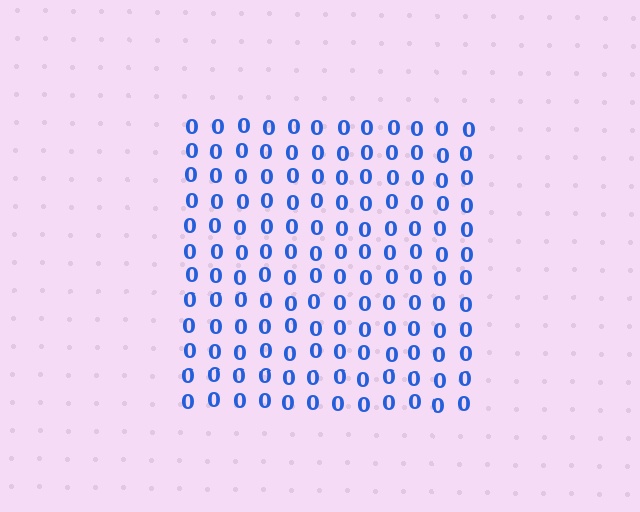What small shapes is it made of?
It is made of small digit 0's.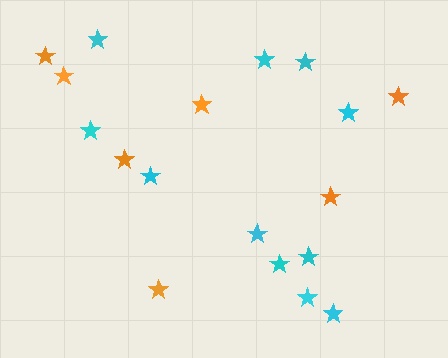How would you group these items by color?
There are 2 groups: one group of cyan stars (11) and one group of orange stars (7).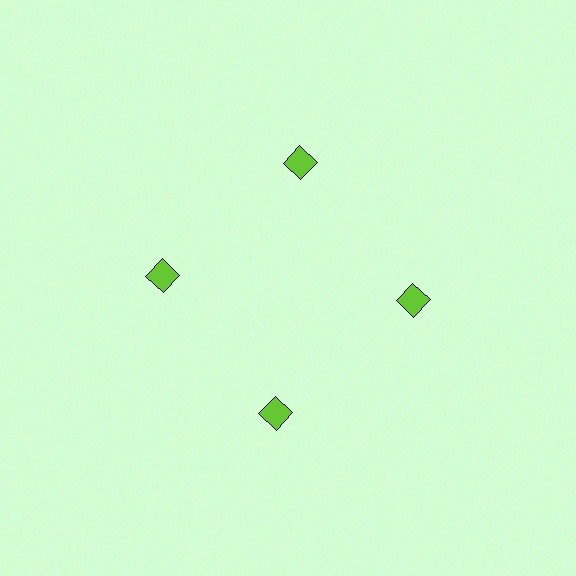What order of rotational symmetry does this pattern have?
This pattern has 4-fold rotational symmetry.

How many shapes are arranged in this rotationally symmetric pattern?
There are 4 shapes, arranged in 4 groups of 1.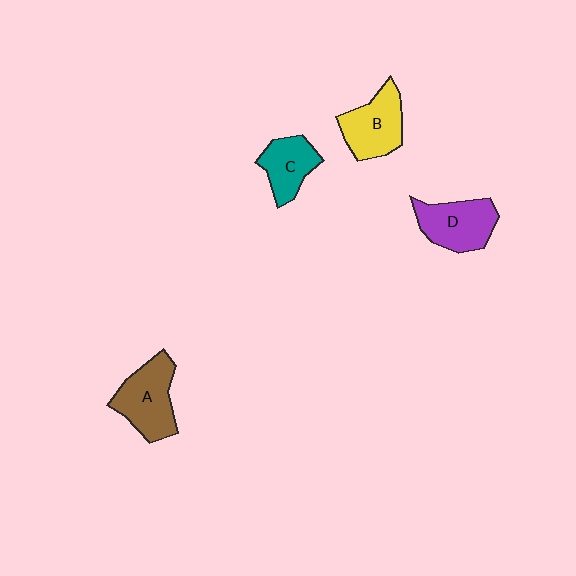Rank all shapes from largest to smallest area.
From largest to smallest: A (brown), D (purple), B (yellow), C (teal).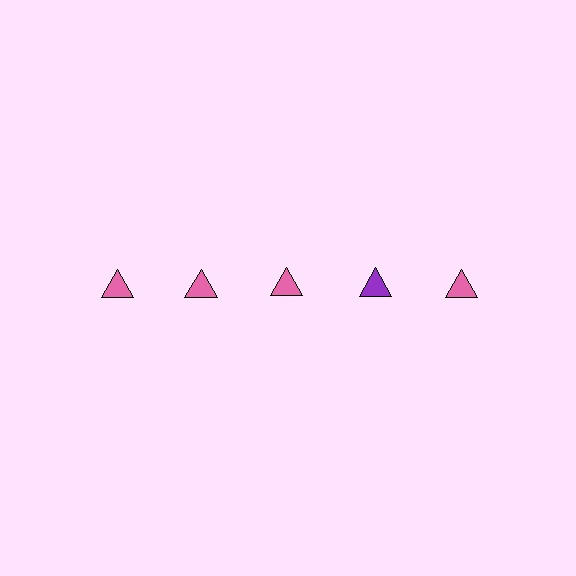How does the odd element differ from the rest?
It has a different color: purple instead of pink.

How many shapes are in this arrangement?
There are 5 shapes arranged in a grid pattern.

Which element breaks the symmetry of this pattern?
The purple triangle in the top row, second from right column breaks the symmetry. All other shapes are pink triangles.